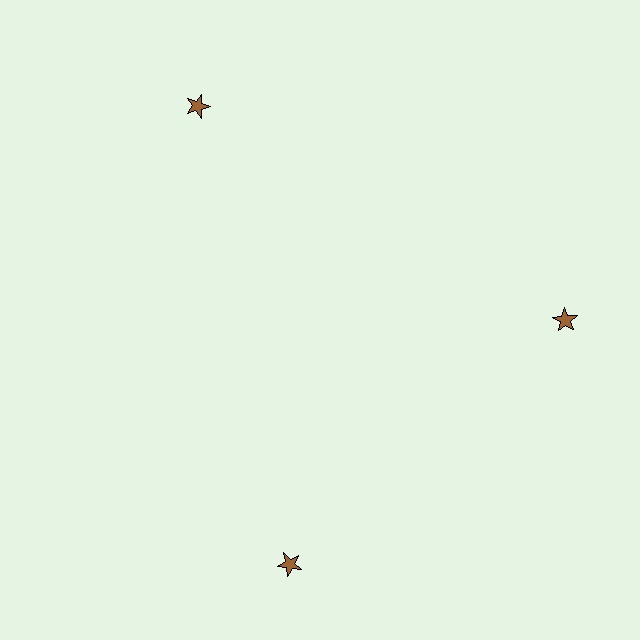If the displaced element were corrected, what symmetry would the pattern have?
It would have 3-fold rotational symmetry — the pattern would map onto itself every 120 degrees.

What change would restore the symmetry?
The symmetry would be restored by rotating it back into even spacing with its neighbors so that all 3 stars sit at equal angles and equal distance from the center.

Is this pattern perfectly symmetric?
No. The 3 brown stars are arranged in a ring, but one element near the 7 o'clock position is rotated out of alignment along the ring, breaking the 3-fold rotational symmetry.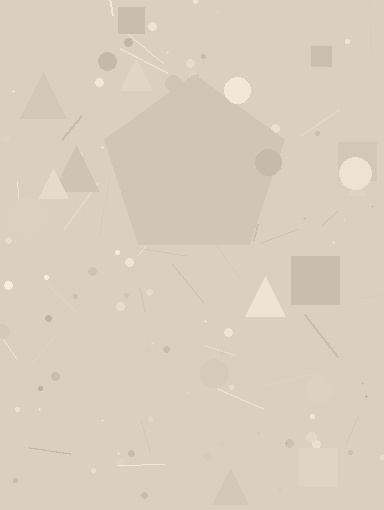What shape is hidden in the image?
A pentagon is hidden in the image.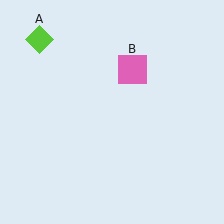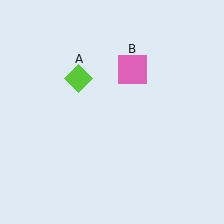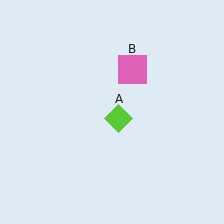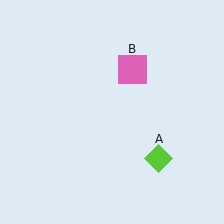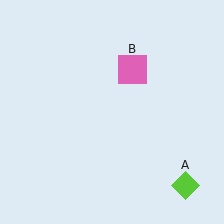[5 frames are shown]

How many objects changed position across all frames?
1 object changed position: lime diamond (object A).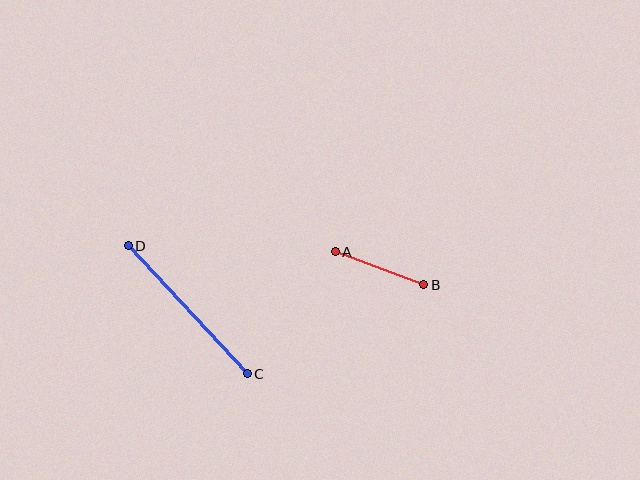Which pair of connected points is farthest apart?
Points C and D are farthest apart.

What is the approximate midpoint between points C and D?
The midpoint is at approximately (188, 310) pixels.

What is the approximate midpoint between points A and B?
The midpoint is at approximately (379, 268) pixels.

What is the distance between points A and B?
The distance is approximately 94 pixels.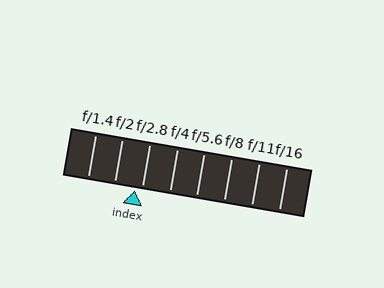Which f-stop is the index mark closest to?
The index mark is closest to f/2.8.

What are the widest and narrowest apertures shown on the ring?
The widest aperture shown is f/1.4 and the narrowest is f/16.